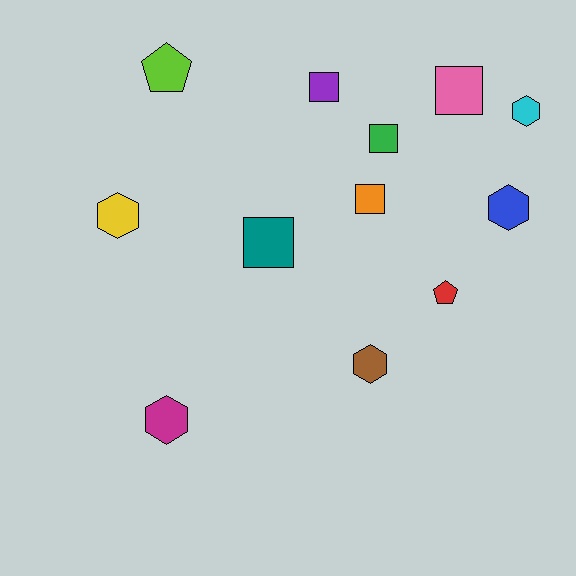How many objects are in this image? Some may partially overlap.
There are 12 objects.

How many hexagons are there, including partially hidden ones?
There are 5 hexagons.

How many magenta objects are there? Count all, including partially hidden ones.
There is 1 magenta object.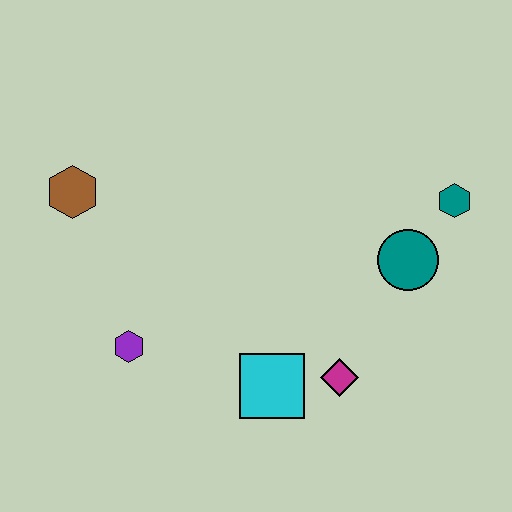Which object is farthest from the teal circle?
The brown hexagon is farthest from the teal circle.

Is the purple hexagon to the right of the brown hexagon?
Yes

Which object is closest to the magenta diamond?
The cyan square is closest to the magenta diamond.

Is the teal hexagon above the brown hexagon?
No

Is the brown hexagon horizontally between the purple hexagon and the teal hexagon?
No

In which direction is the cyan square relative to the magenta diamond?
The cyan square is to the left of the magenta diamond.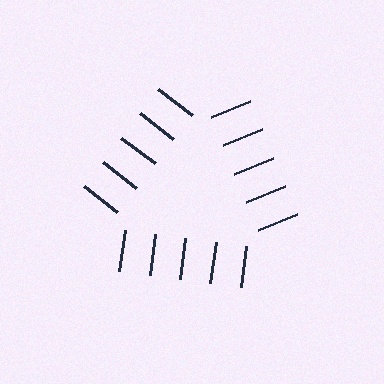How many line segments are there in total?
15 — 5 along each of the 3 edges.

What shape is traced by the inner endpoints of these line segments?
An illusory triangle — the line segments terminate on its edges but no continuous stroke is drawn.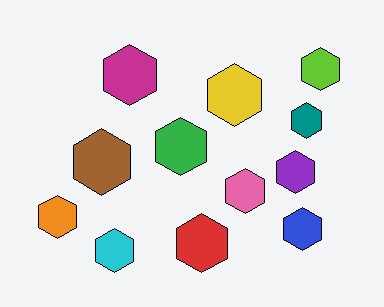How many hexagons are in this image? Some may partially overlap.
There are 12 hexagons.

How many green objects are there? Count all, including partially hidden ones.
There is 1 green object.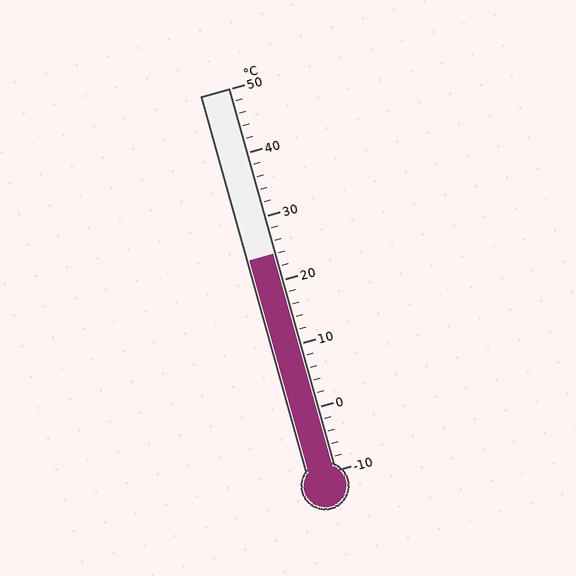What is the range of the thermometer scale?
The thermometer scale ranges from -10°C to 50°C.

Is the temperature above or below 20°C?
The temperature is above 20°C.